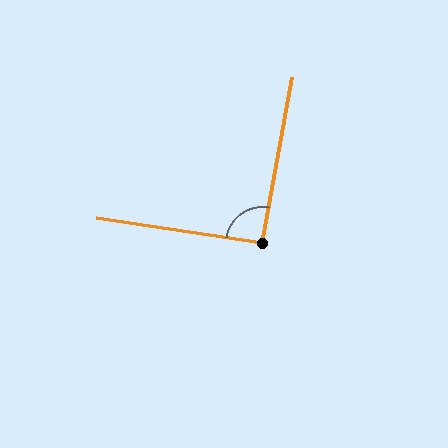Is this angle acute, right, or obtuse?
It is approximately a right angle.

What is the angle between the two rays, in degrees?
Approximately 92 degrees.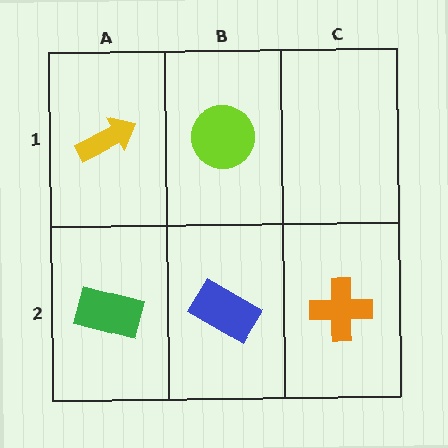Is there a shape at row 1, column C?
No, that cell is empty.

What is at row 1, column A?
A yellow arrow.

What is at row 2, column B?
A blue rectangle.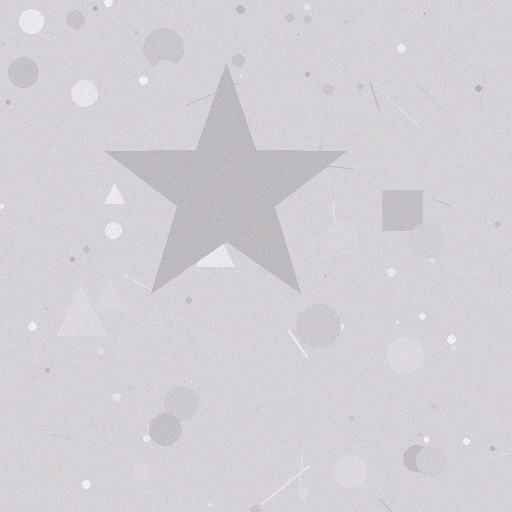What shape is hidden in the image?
A star is hidden in the image.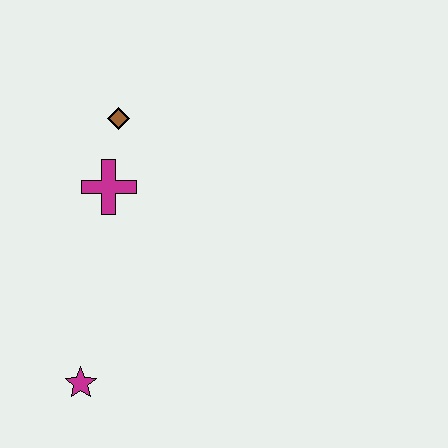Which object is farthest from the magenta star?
The brown diamond is farthest from the magenta star.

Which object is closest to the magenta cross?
The brown diamond is closest to the magenta cross.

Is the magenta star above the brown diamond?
No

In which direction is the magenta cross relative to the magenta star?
The magenta cross is above the magenta star.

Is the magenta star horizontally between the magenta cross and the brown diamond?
No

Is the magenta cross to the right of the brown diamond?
No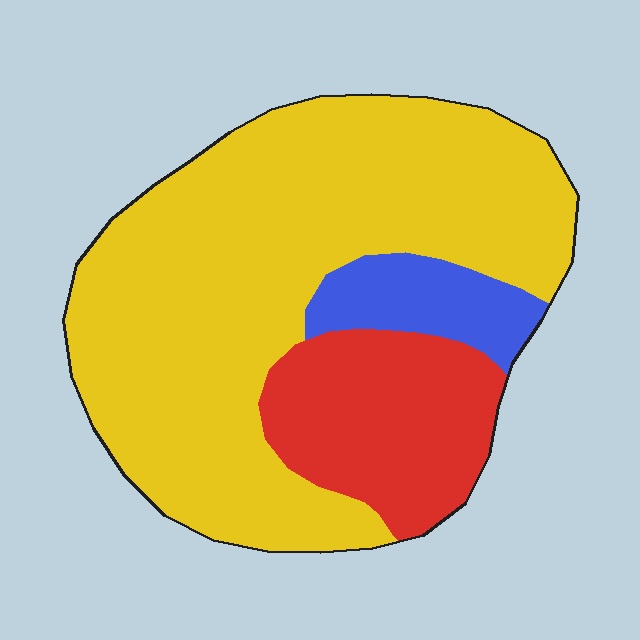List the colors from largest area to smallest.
From largest to smallest: yellow, red, blue.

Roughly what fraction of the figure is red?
Red takes up less than a quarter of the figure.